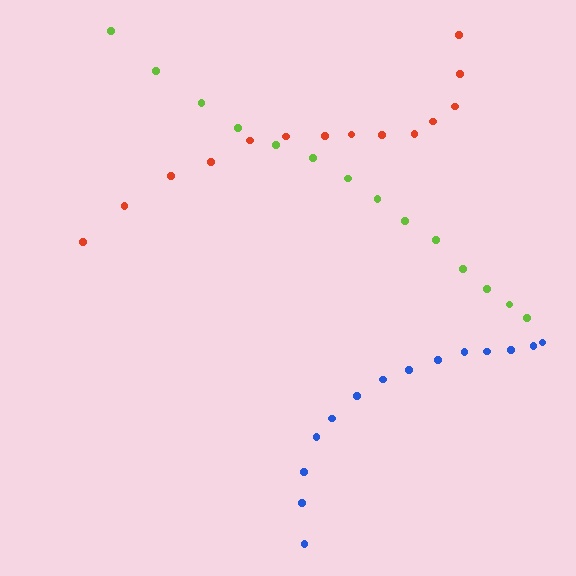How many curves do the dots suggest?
There are 3 distinct paths.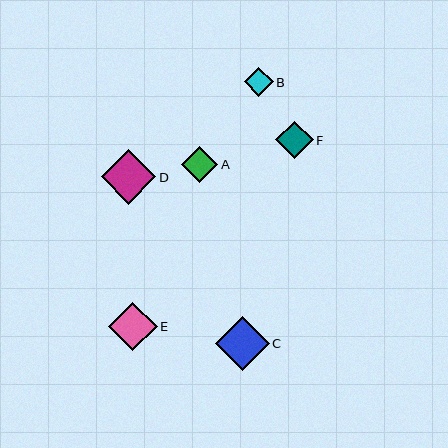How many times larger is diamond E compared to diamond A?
Diamond E is approximately 1.4 times the size of diamond A.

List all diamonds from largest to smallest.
From largest to smallest: D, C, E, F, A, B.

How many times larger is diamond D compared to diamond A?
Diamond D is approximately 1.5 times the size of diamond A.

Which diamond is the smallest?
Diamond B is the smallest with a size of approximately 29 pixels.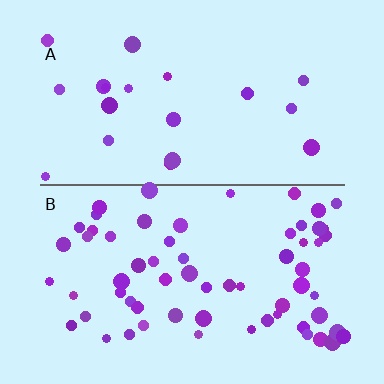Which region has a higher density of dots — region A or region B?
B (the bottom).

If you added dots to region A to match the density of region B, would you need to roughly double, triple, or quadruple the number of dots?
Approximately triple.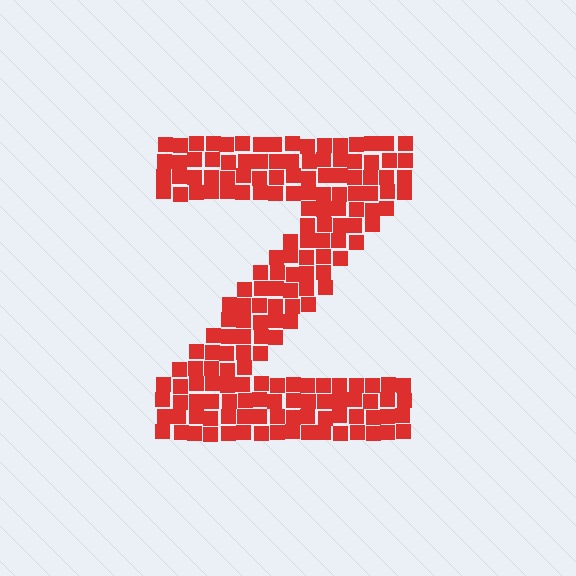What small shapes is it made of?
It is made of small squares.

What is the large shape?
The large shape is the letter Z.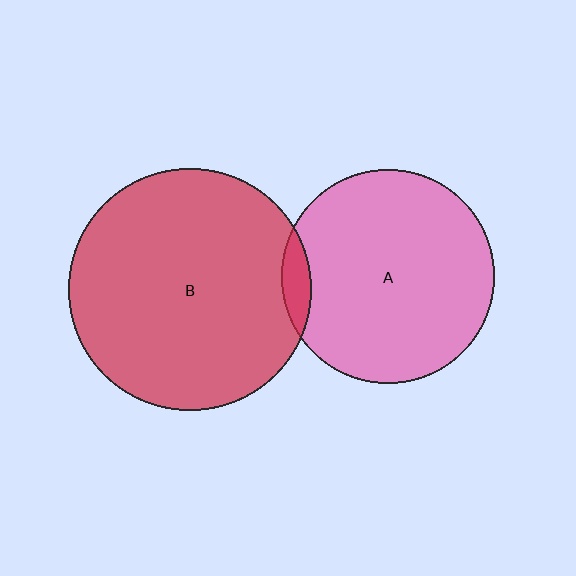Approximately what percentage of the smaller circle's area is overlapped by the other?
Approximately 5%.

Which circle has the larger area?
Circle B (red).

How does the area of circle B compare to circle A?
Approximately 1.3 times.